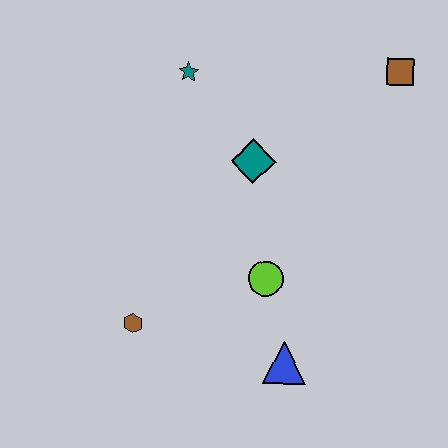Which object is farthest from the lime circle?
The brown square is farthest from the lime circle.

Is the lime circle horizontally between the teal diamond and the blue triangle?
Yes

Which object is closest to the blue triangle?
The lime circle is closest to the blue triangle.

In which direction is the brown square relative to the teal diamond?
The brown square is to the right of the teal diamond.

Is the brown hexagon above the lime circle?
No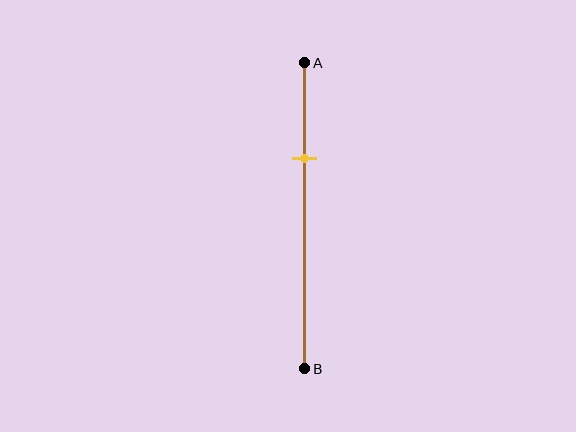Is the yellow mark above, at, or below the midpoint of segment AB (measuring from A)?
The yellow mark is above the midpoint of segment AB.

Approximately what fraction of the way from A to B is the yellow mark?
The yellow mark is approximately 30% of the way from A to B.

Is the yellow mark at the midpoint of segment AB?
No, the mark is at about 30% from A, not at the 50% midpoint.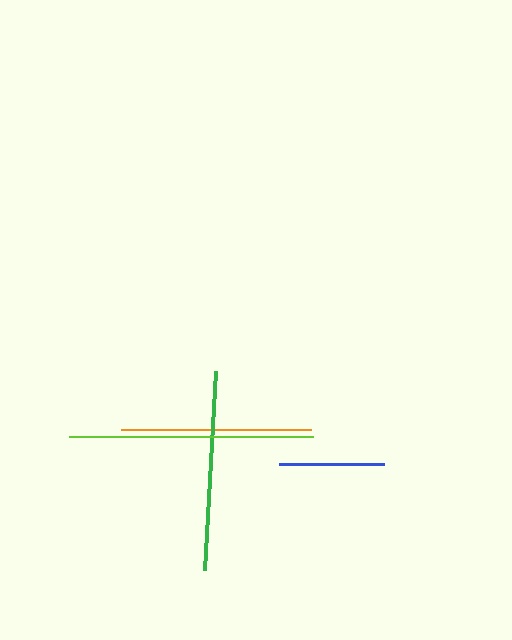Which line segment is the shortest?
The blue line is the shortest at approximately 104 pixels.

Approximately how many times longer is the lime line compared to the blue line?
The lime line is approximately 2.3 times the length of the blue line.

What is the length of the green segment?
The green segment is approximately 199 pixels long.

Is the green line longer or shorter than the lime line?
The lime line is longer than the green line.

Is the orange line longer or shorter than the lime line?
The lime line is longer than the orange line.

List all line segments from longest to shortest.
From longest to shortest: lime, green, orange, blue.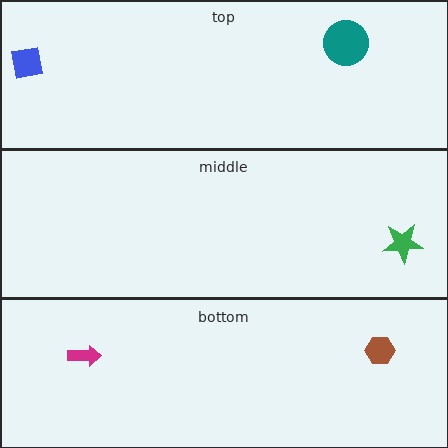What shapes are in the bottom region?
The brown hexagon, the magenta arrow.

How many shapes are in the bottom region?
2.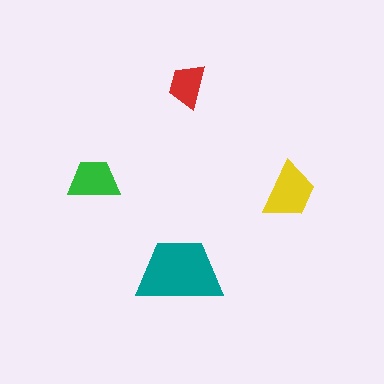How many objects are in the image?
There are 4 objects in the image.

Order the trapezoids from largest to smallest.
the teal one, the yellow one, the green one, the red one.